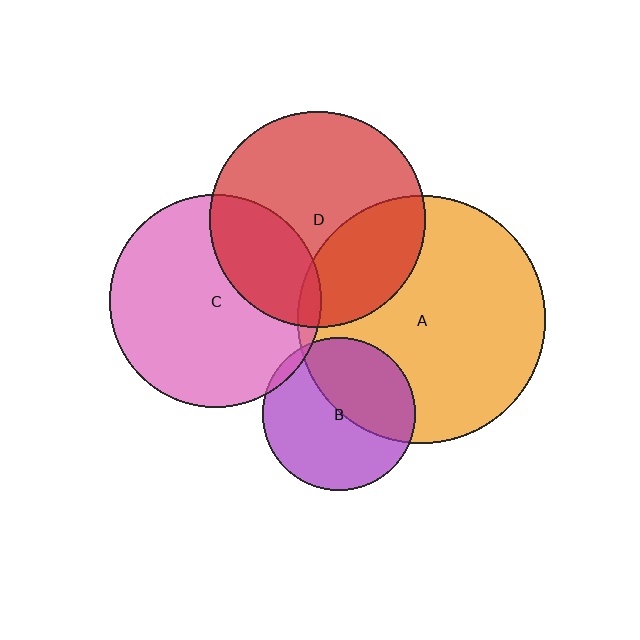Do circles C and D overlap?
Yes.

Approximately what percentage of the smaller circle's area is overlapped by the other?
Approximately 30%.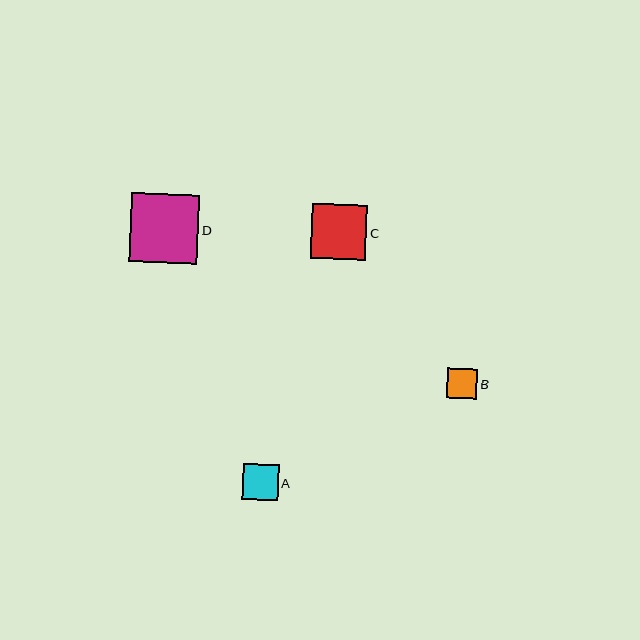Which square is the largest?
Square D is the largest with a size of approximately 69 pixels.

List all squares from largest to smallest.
From largest to smallest: D, C, A, B.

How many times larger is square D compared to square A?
Square D is approximately 1.9 times the size of square A.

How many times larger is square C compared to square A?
Square C is approximately 1.5 times the size of square A.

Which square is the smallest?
Square B is the smallest with a size of approximately 30 pixels.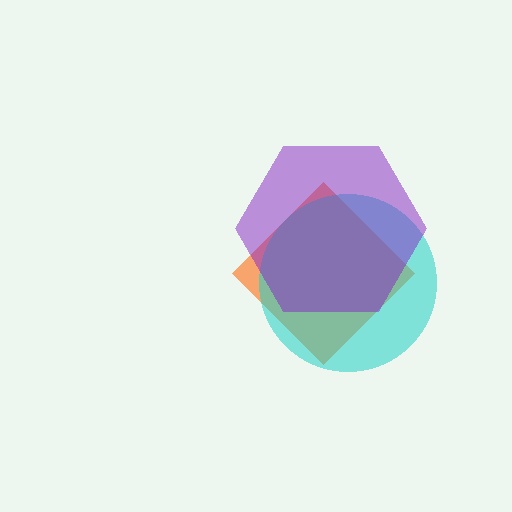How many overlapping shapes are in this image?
There are 3 overlapping shapes in the image.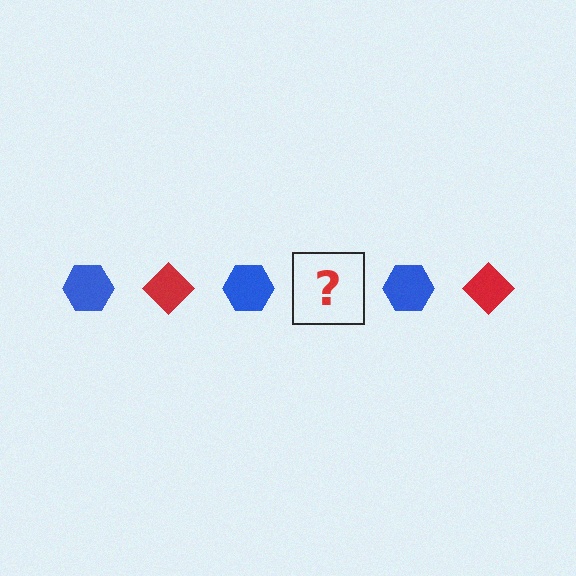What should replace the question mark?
The question mark should be replaced with a red diamond.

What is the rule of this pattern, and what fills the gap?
The rule is that the pattern alternates between blue hexagon and red diamond. The gap should be filled with a red diamond.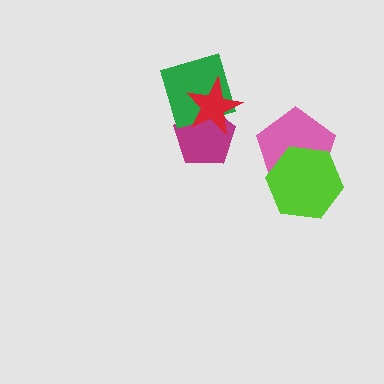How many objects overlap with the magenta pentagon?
2 objects overlap with the magenta pentagon.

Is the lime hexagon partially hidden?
No, no other shape covers it.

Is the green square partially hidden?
Yes, it is partially covered by another shape.